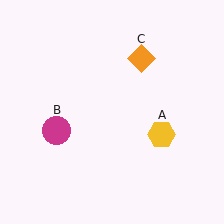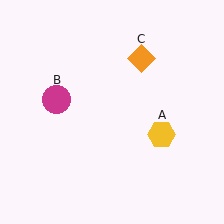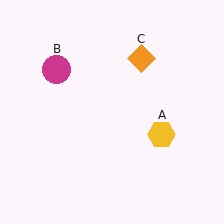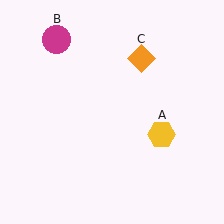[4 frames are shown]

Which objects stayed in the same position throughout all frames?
Yellow hexagon (object A) and orange diamond (object C) remained stationary.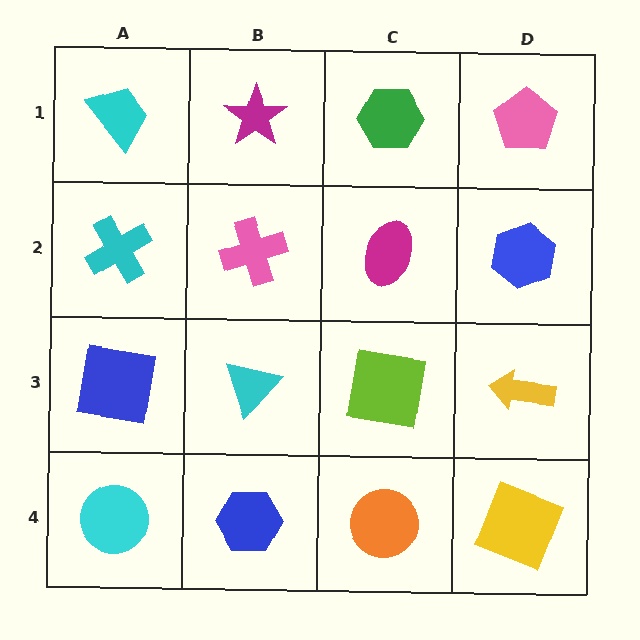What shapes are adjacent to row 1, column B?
A pink cross (row 2, column B), a cyan trapezoid (row 1, column A), a green hexagon (row 1, column C).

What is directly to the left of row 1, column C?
A magenta star.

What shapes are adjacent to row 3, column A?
A cyan cross (row 2, column A), a cyan circle (row 4, column A), a cyan triangle (row 3, column B).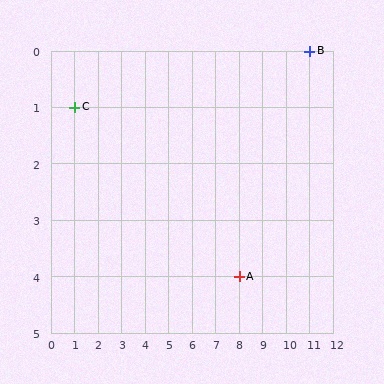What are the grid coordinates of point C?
Point C is at grid coordinates (1, 1).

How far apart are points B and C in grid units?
Points B and C are 10 columns and 1 row apart (about 10.0 grid units diagonally).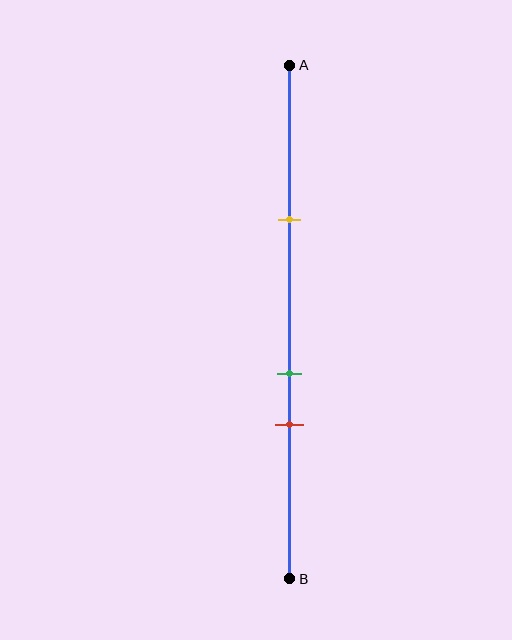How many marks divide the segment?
There are 3 marks dividing the segment.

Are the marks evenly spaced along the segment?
No, the marks are not evenly spaced.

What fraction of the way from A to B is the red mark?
The red mark is approximately 70% (0.7) of the way from A to B.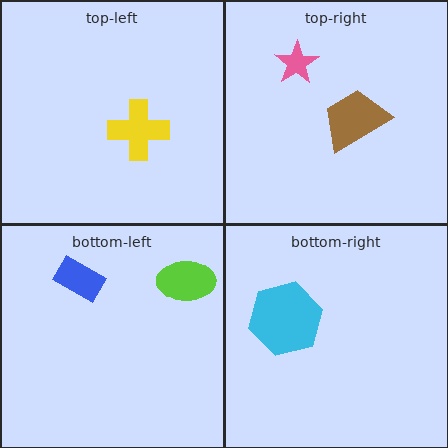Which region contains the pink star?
The top-right region.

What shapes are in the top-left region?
The yellow cross.